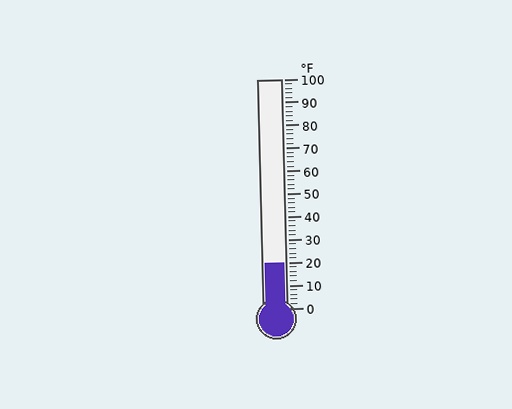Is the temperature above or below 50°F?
The temperature is below 50°F.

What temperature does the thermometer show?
The thermometer shows approximately 20°F.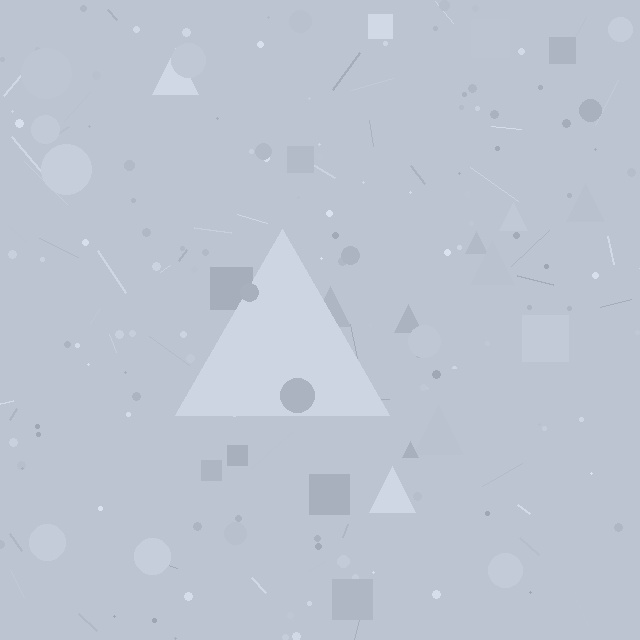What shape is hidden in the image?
A triangle is hidden in the image.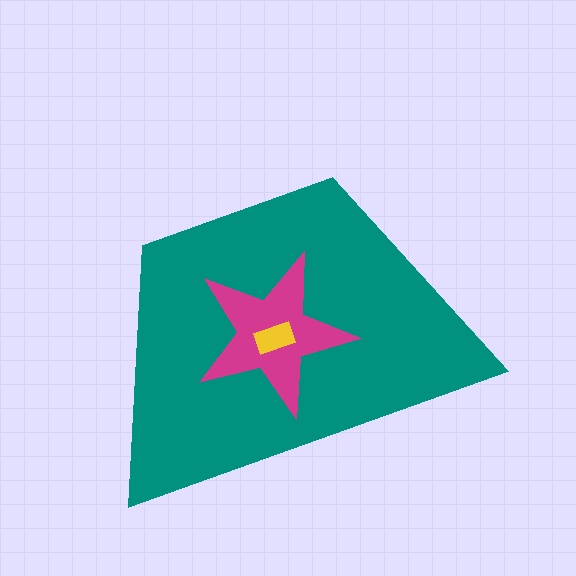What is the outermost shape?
The teal trapezoid.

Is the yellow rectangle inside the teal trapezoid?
Yes.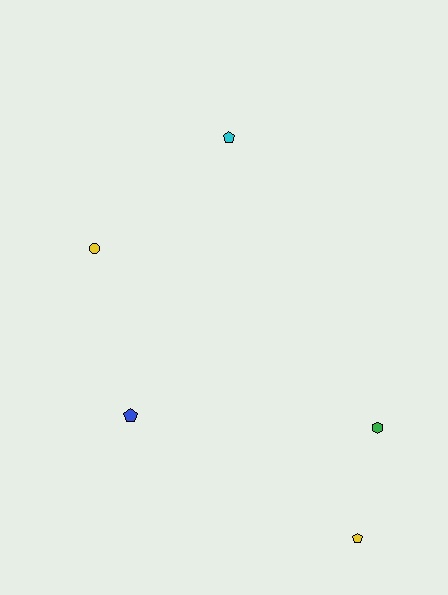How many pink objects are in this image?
There are no pink objects.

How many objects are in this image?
There are 5 objects.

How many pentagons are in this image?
There are 3 pentagons.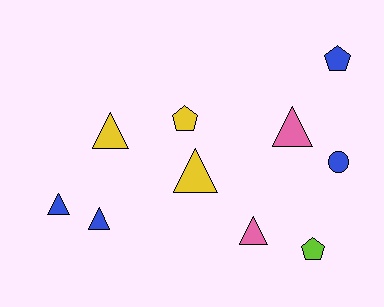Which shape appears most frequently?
Triangle, with 6 objects.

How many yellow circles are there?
There are no yellow circles.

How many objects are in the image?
There are 10 objects.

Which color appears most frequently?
Blue, with 4 objects.